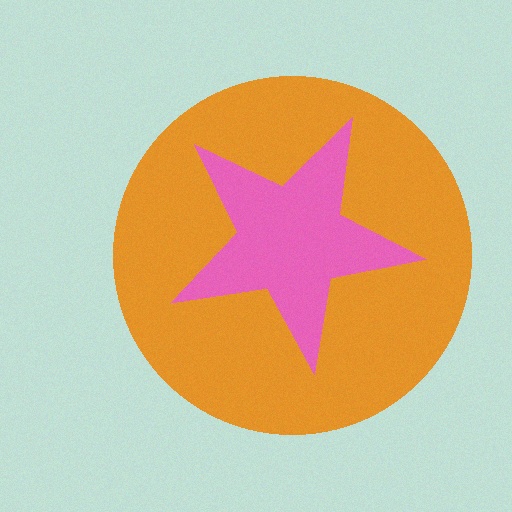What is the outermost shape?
The orange circle.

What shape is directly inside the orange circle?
The pink star.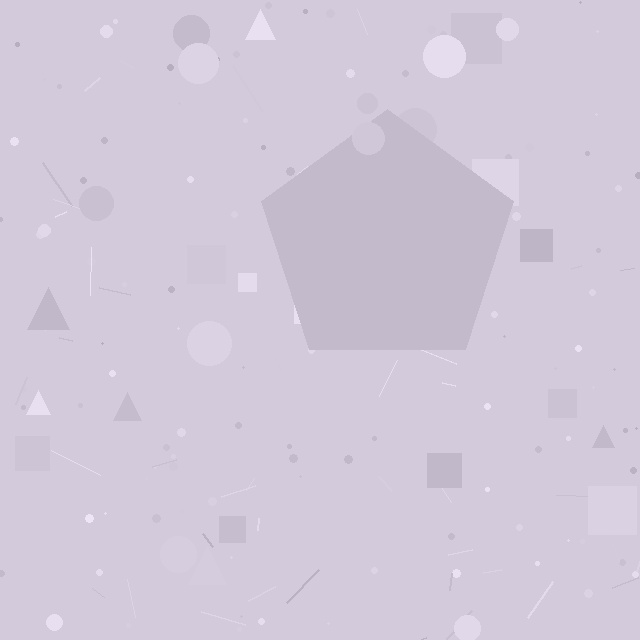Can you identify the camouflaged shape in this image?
The camouflaged shape is a pentagon.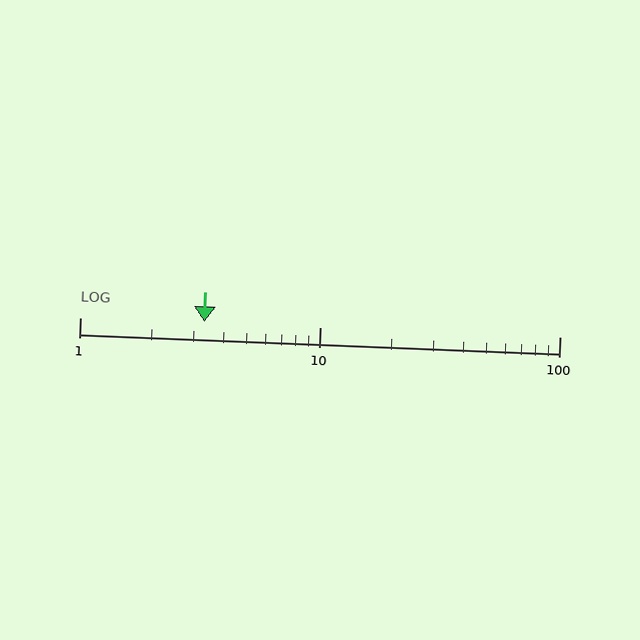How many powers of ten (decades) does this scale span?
The scale spans 2 decades, from 1 to 100.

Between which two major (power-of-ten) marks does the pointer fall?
The pointer is between 1 and 10.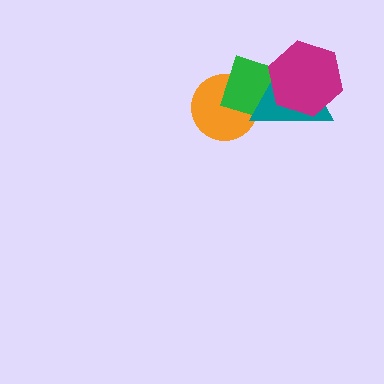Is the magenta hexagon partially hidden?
No, no other shape covers it.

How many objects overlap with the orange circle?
2 objects overlap with the orange circle.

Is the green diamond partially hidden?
Yes, it is partially covered by another shape.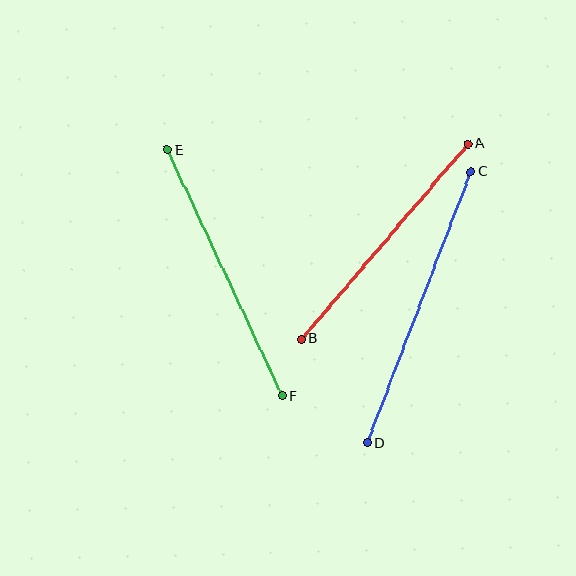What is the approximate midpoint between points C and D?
The midpoint is at approximately (419, 307) pixels.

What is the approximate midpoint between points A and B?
The midpoint is at approximately (385, 241) pixels.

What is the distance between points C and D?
The distance is approximately 290 pixels.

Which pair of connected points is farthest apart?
Points C and D are farthest apart.